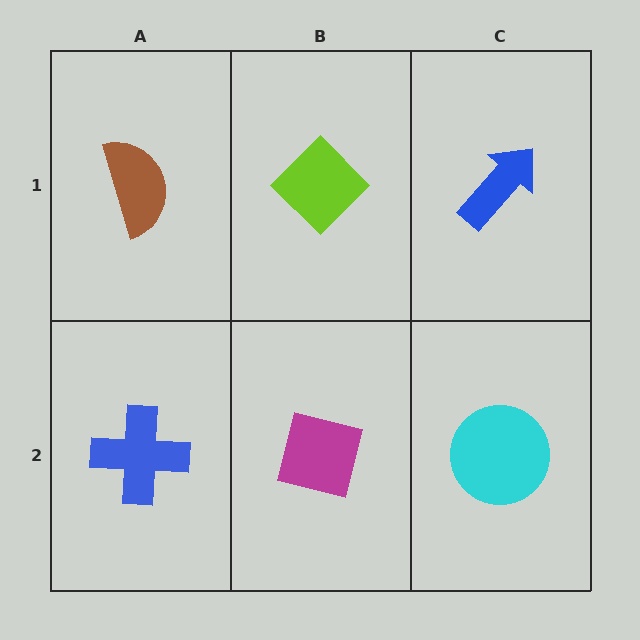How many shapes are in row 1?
3 shapes.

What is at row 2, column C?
A cyan circle.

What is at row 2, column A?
A blue cross.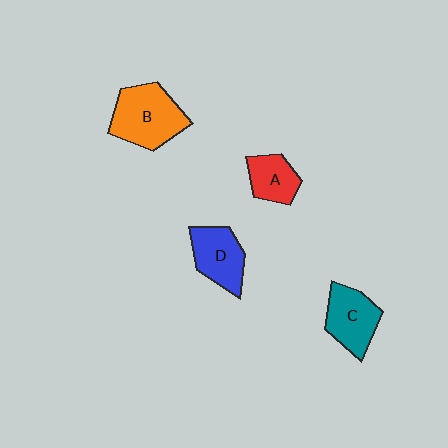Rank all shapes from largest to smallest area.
From largest to smallest: B (orange), C (teal), D (blue), A (red).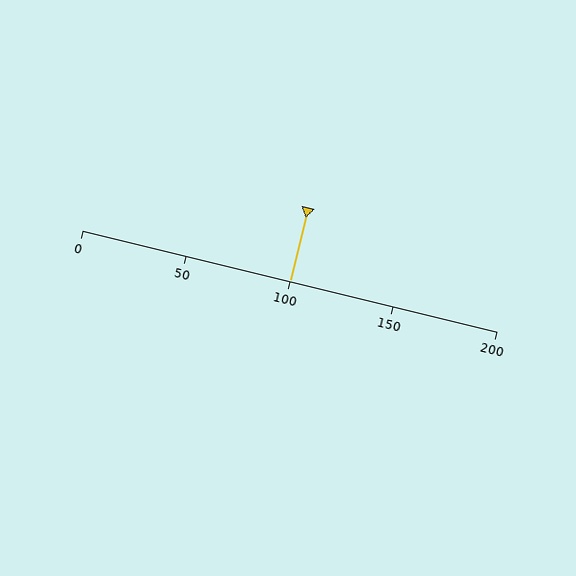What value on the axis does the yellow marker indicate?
The marker indicates approximately 100.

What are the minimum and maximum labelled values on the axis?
The axis runs from 0 to 200.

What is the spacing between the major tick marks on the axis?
The major ticks are spaced 50 apart.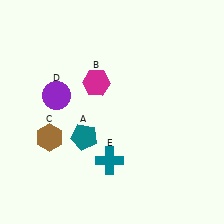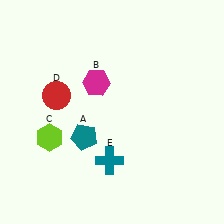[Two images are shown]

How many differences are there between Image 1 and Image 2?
There are 2 differences between the two images.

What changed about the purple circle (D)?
In Image 1, D is purple. In Image 2, it changed to red.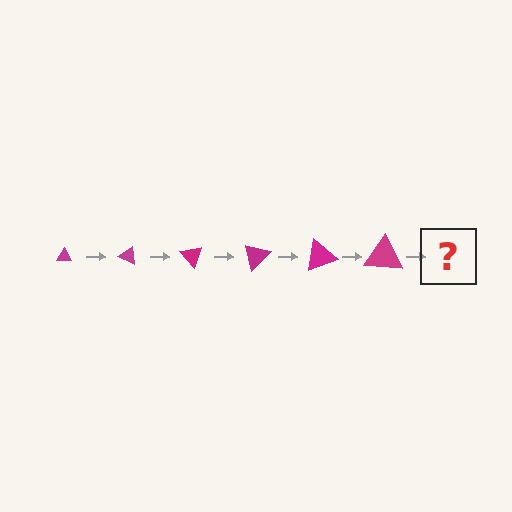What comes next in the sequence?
The next element should be a triangle, larger than the previous one and rotated 150 degrees from the start.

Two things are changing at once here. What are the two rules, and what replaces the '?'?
The two rules are that the triangle grows larger each step and it rotates 25 degrees each step. The '?' should be a triangle, larger than the previous one and rotated 150 degrees from the start.